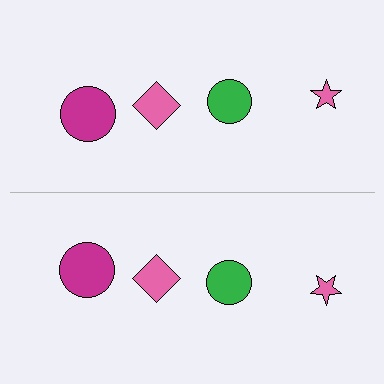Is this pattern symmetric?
Yes, this pattern has bilateral (reflection) symmetry.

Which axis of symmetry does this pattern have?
The pattern has a horizontal axis of symmetry running through the center of the image.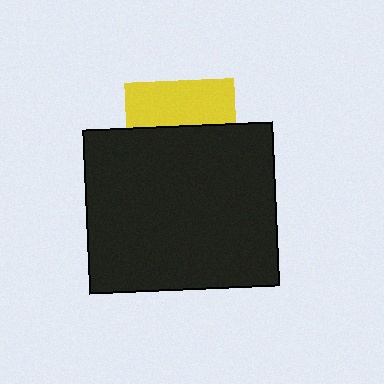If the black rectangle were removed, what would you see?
You would see the complete yellow square.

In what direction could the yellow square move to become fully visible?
The yellow square could move up. That would shift it out from behind the black rectangle entirely.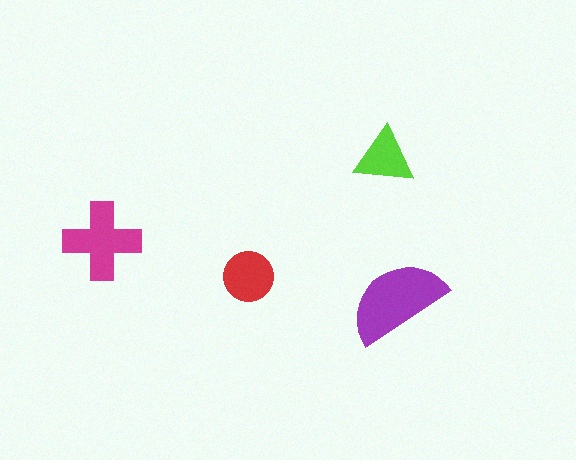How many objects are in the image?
There are 4 objects in the image.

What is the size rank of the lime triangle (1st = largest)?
4th.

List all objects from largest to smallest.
The purple semicircle, the magenta cross, the red circle, the lime triangle.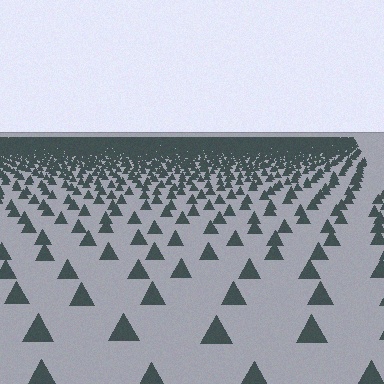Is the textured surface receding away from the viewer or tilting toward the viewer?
The surface is receding away from the viewer. Texture elements get smaller and denser toward the top.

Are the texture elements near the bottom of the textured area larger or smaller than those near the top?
Larger. Near the bottom, elements are closer to the viewer and appear at a bigger on-screen size.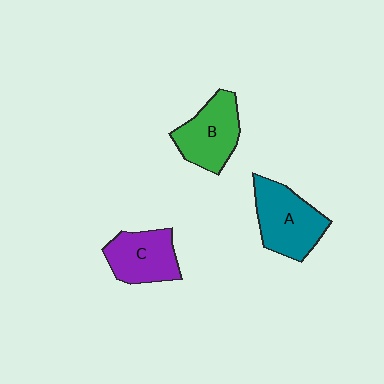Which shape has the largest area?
Shape A (teal).